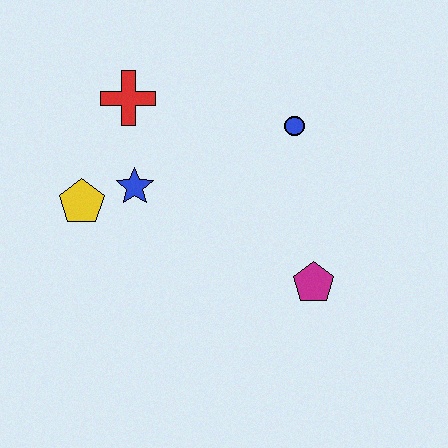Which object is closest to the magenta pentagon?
The blue circle is closest to the magenta pentagon.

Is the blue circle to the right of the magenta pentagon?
No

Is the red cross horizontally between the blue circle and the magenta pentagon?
No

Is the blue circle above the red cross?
No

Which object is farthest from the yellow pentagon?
The magenta pentagon is farthest from the yellow pentagon.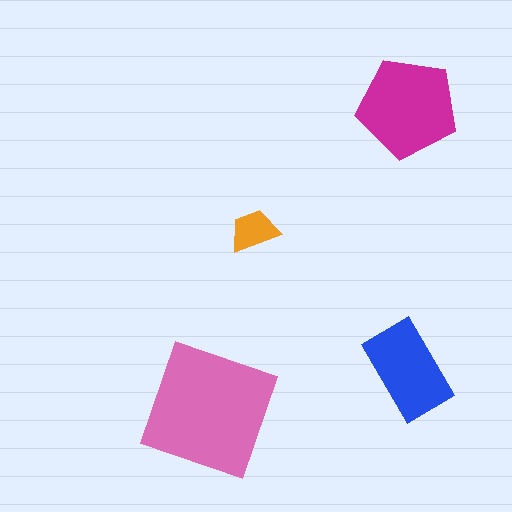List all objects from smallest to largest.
The orange trapezoid, the blue rectangle, the magenta pentagon, the pink square.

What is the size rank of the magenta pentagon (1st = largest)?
2nd.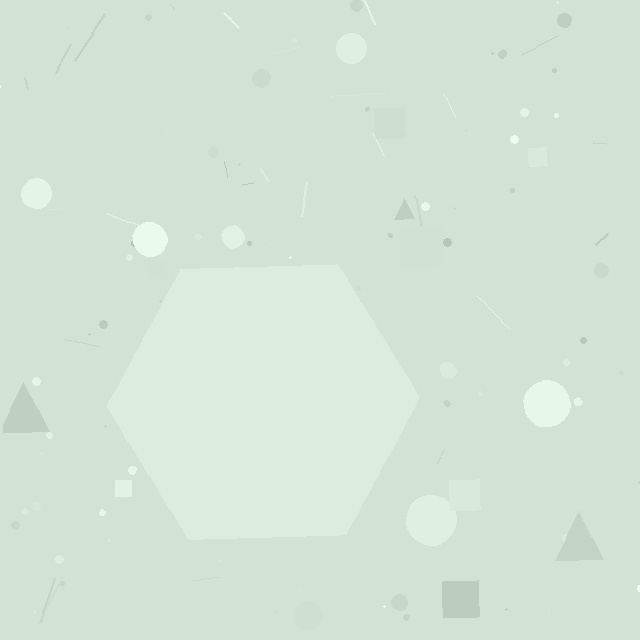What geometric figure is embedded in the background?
A hexagon is embedded in the background.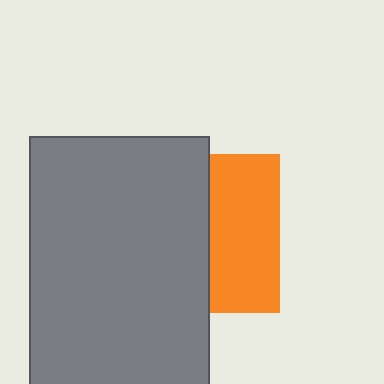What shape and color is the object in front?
The object in front is a gray rectangle.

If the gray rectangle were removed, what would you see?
You would see the complete orange square.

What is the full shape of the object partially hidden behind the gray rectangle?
The partially hidden object is an orange square.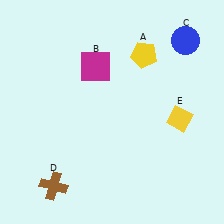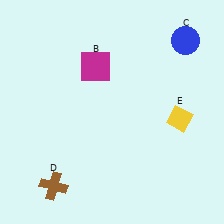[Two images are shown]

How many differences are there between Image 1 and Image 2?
There is 1 difference between the two images.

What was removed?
The yellow pentagon (A) was removed in Image 2.